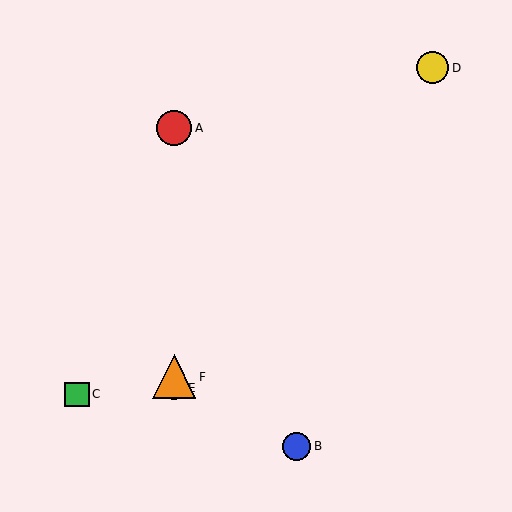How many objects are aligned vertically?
3 objects (A, E, F) are aligned vertically.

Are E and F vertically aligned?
Yes, both are at x≈174.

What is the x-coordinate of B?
Object B is at x≈296.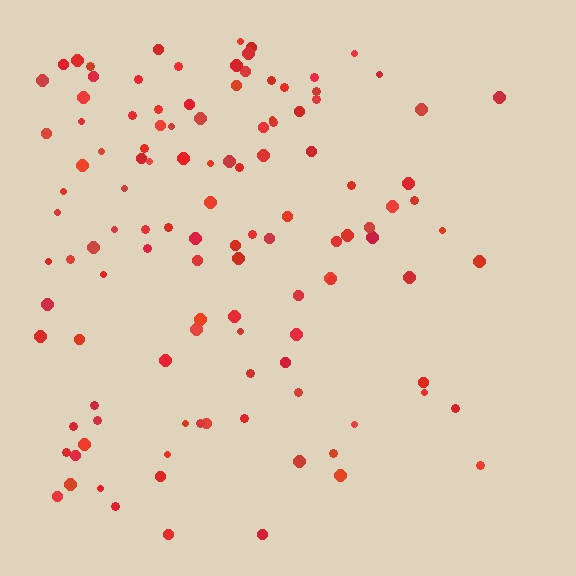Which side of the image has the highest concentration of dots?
The left.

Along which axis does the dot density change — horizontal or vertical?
Horizontal.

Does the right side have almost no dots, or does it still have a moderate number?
Still a moderate number, just noticeably fewer than the left.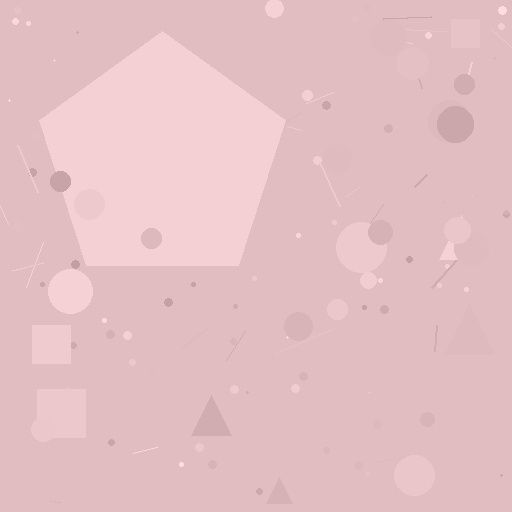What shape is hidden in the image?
A pentagon is hidden in the image.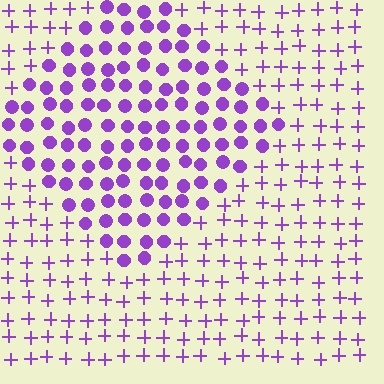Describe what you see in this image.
The image is filled with small purple elements arranged in a uniform grid. A diamond-shaped region contains circles, while the surrounding area contains plus signs. The boundary is defined purely by the change in element shape.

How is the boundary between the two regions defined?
The boundary is defined by a change in element shape: circles inside vs. plus signs outside. All elements share the same color and spacing.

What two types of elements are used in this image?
The image uses circles inside the diamond region and plus signs outside it.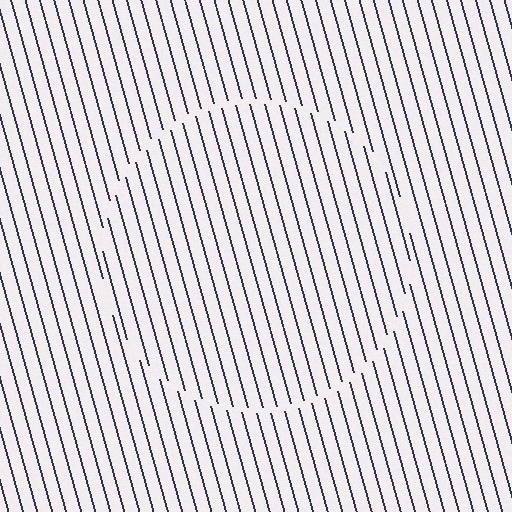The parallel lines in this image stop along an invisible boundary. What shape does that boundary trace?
An illusory circle. The interior of the shape contains the same grating, shifted by half a period — the contour is defined by the phase discontinuity where line-ends from the inner and outer gratings abut.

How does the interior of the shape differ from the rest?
The interior of the shape contains the same grating, shifted by half a period — the contour is defined by the phase discontinuity where line-ends from the inner and outer gratings abut.